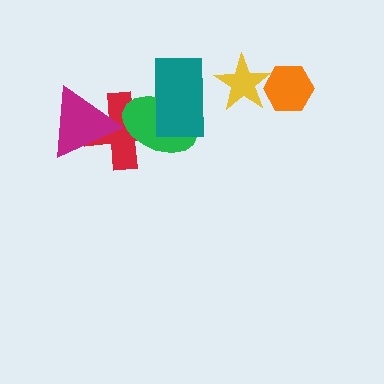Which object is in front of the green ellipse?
The teal rectangle is in front of the green ellipse.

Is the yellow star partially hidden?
No, no other shape covers it.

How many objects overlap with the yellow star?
1 object overlaps with the yellow star.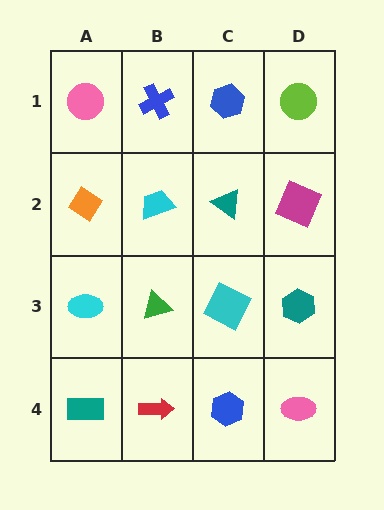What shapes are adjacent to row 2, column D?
A lime circle (row 1, column D), a teal hexagon (row 3, column D), a teal triangle (row 2, column C).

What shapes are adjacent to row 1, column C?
A teal triangle (row 2, column C), a blue cross (row 1, column B), a lime circle (row 1, column D).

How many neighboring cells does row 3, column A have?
3.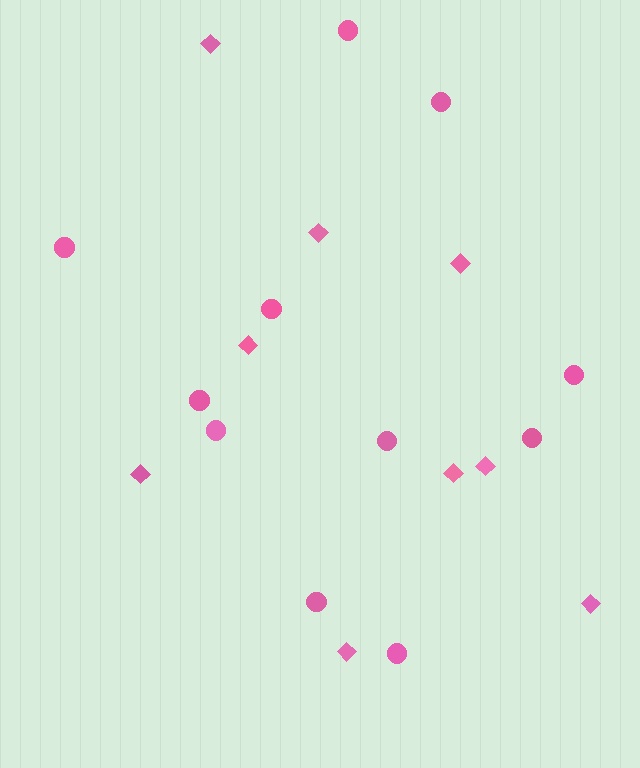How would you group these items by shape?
There are 2 groups: one group of diamonds (9) and one group of circles (11).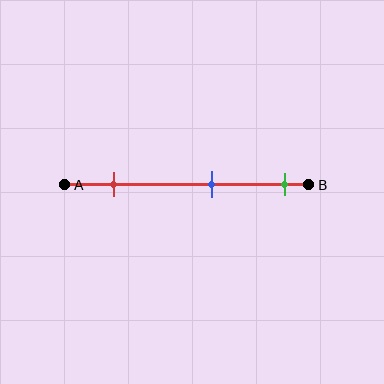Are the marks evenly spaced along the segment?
Yes, the marks are approximately evenly spaced.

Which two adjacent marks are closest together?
The blue and green marks are the closest adjacent pair.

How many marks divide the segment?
There are 3 marks dividing the segment.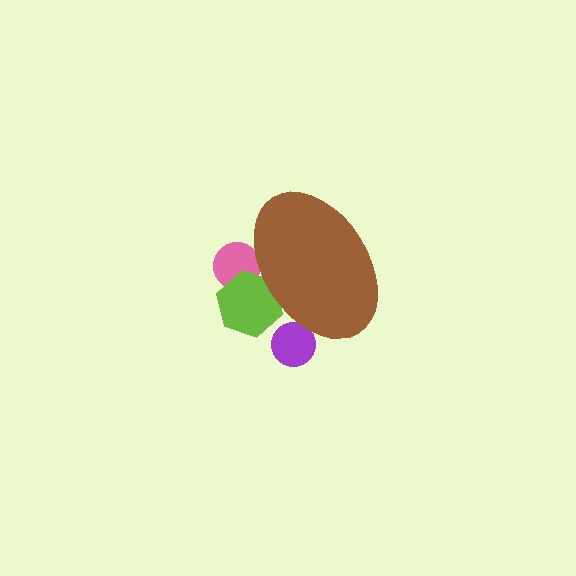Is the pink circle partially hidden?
Yes, the pink circle is partially hidden behind the brown ellipse.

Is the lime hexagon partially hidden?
Yes, the lime hexagon is partially hidden behind the brown ellipse.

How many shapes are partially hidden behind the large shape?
3 shapes are partially hidden.